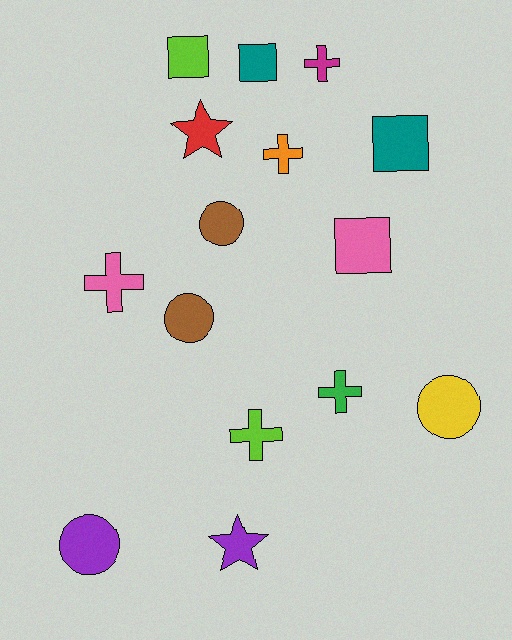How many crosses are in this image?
There are 5 crosses.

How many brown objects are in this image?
There are 2 brown objects.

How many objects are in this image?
There are 15 objects.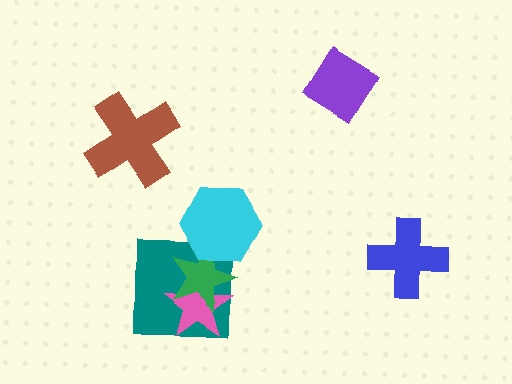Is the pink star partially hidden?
Yes, it is partially covered by another shape.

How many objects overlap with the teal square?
3 objects overlap with the teal square.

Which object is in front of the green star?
The cyan hexagon is in front of the green star.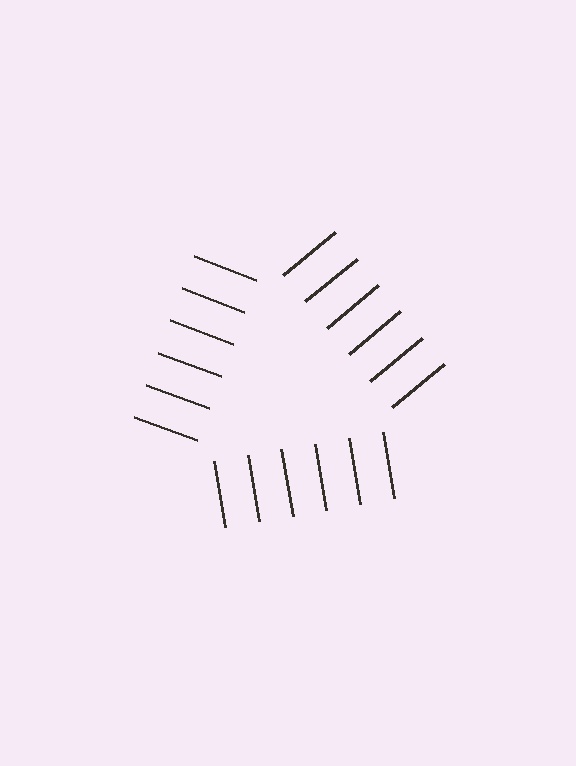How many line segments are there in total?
18 — 6 along each of the 3 edges.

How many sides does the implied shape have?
3 sides — the line-ends trace a triangle.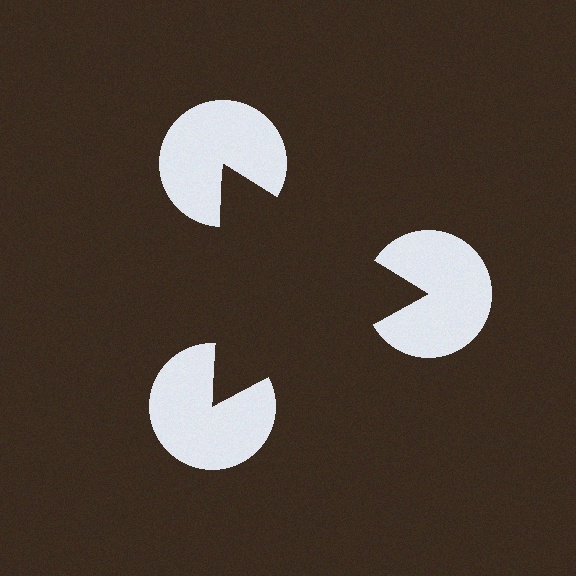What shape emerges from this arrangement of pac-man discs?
An illusory triangle — its edges are inferred from the aligned wedge cuts in the pac-man discs, not physically drawn.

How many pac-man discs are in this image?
There are 3 — one at each vertex of the illusory triangle.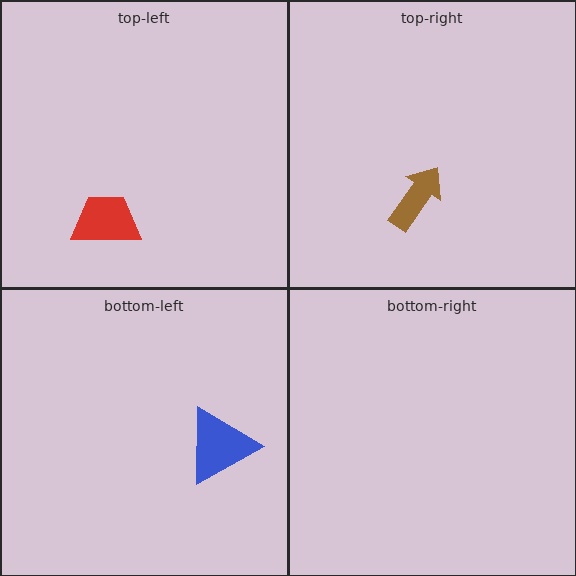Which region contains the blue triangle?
The bottom-left region.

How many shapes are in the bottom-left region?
1.